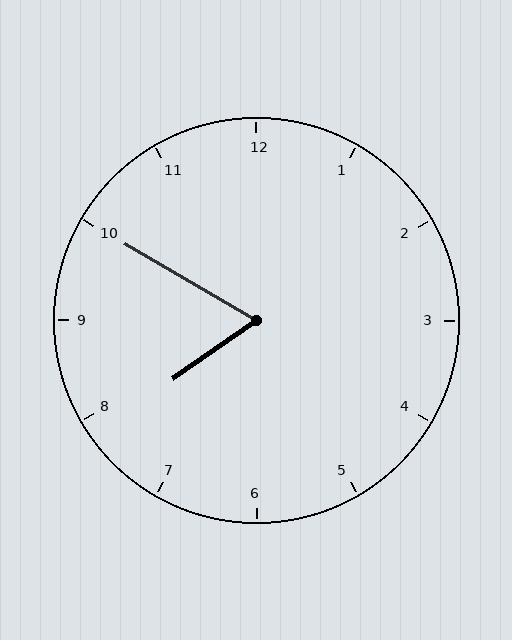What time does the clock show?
7:50.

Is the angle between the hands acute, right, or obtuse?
It is acute.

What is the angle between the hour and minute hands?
Approximately 65 degrees.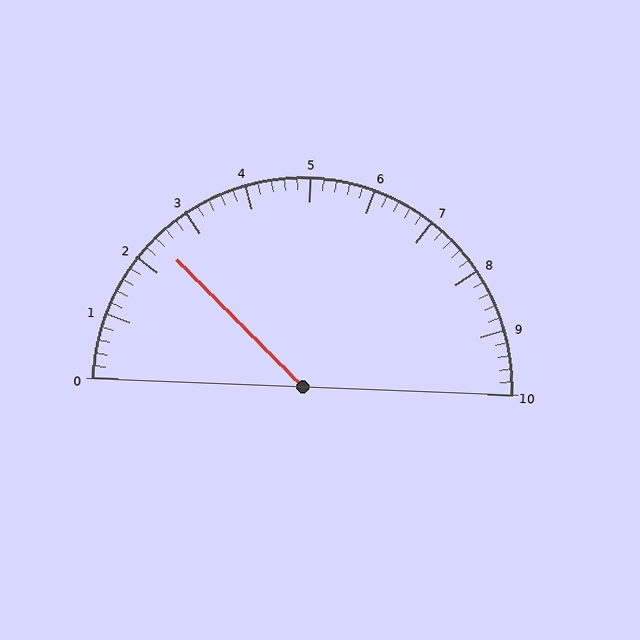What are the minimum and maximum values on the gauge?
The gauge ranges from 0 to 10.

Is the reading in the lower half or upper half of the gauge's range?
The reading is in the lower half of the range (0 to 10).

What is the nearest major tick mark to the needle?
The nearest major tick mark is 2.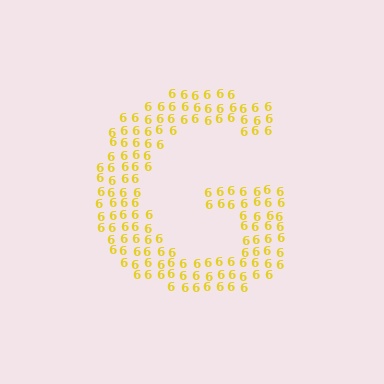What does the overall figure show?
The overall figure shows the letter G.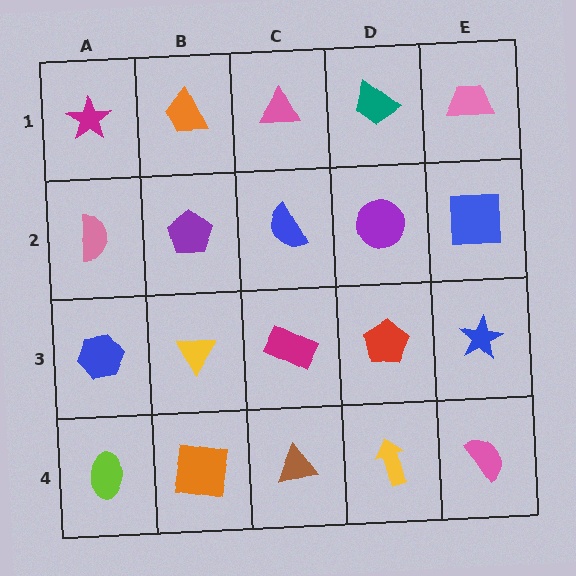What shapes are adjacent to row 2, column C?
A pink triangle (row 1, column C), a magenta rectangle (row 3, column C), a purple pentagon (row 2, column B), a purple circle (row 2, column D).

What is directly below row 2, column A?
A blue hexagon.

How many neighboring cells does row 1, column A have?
2.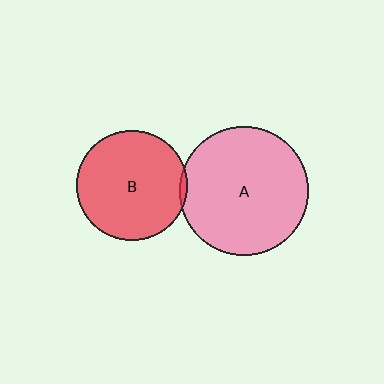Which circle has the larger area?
Circle A (pink).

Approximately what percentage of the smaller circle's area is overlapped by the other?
Approximately 5%.